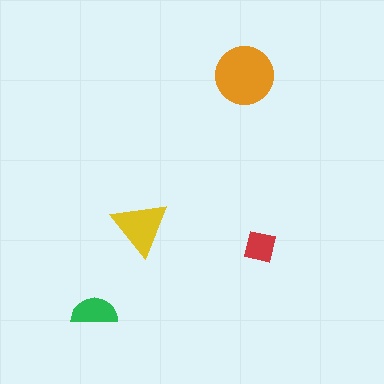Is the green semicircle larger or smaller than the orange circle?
Smaller.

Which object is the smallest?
The red square.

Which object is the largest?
The orange circle.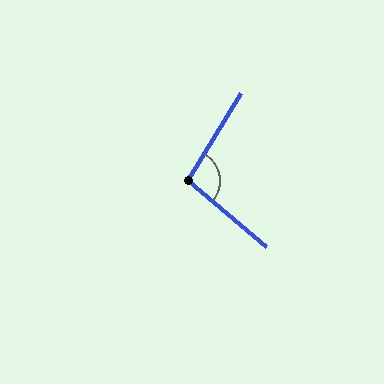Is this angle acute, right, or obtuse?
It is obtuse.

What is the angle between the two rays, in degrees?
Approximately 99 degrees.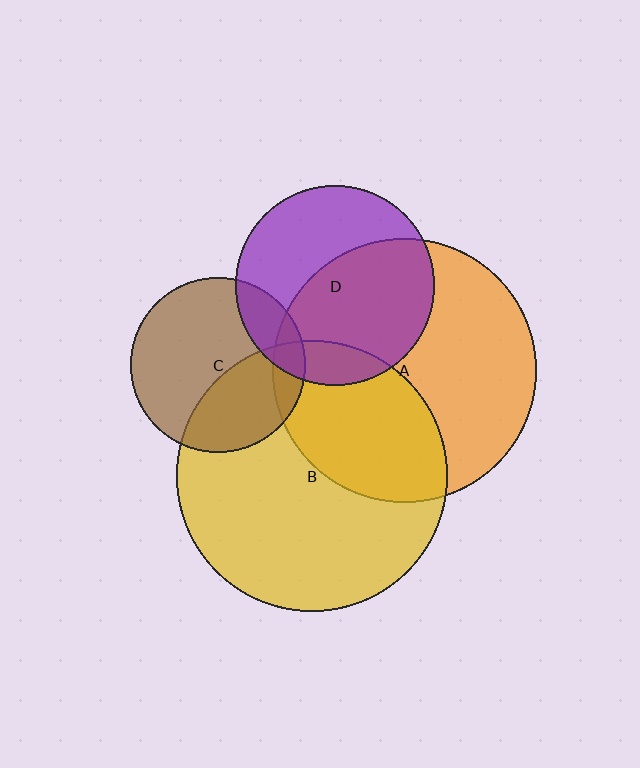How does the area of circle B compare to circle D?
Approximately 1.9 times.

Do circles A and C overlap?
Yes.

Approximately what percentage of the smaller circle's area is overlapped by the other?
Approximately 10%.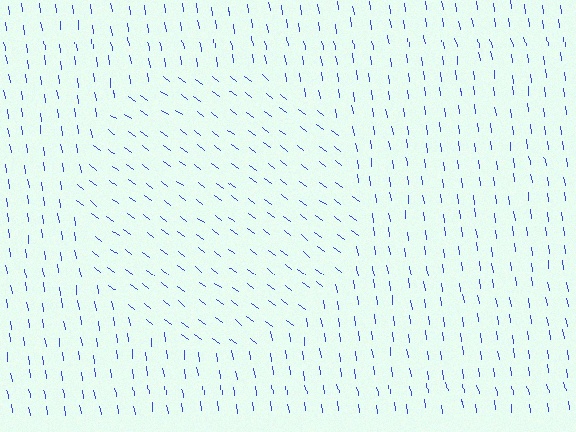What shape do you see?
I see a circle.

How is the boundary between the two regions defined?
The boundary is defined purely by a change in line orientation (approximately 45 degrees difference). All lines are the same color and thickness.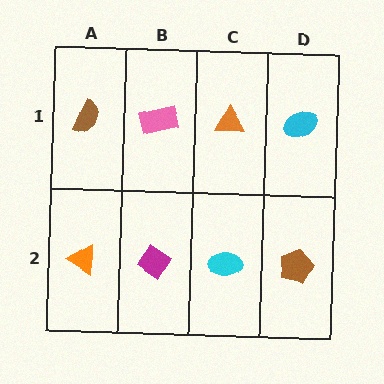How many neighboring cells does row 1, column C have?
3.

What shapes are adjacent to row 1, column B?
A magenta diamond (row 2, column B), a brown semicircle (row 1, column A), an orange triangle (row 1, column C).